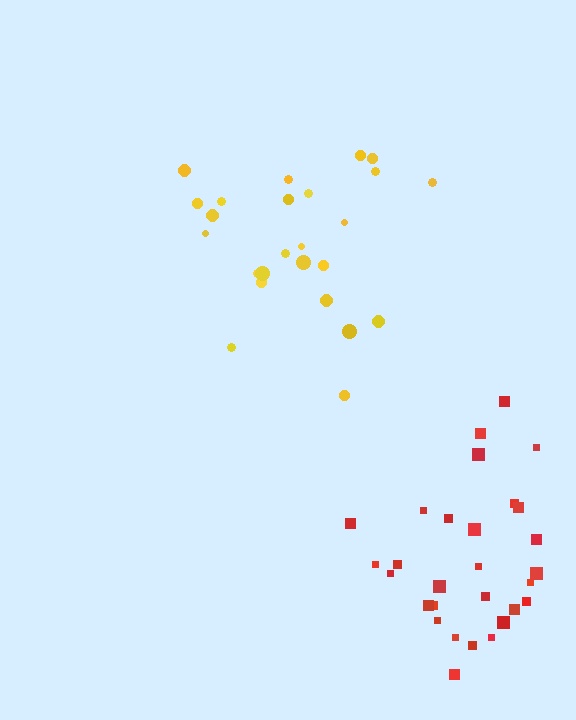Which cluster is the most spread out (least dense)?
Yellow.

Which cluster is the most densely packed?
Red.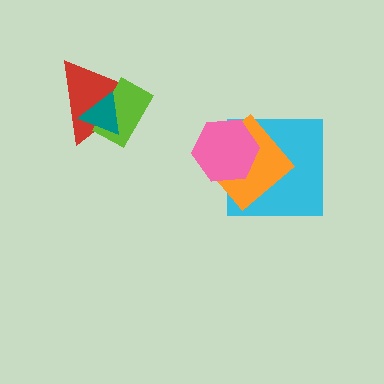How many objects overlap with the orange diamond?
2 objects overlap with the orange diamond.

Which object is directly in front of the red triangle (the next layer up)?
The lime rectangle is directly in front of the red triangle.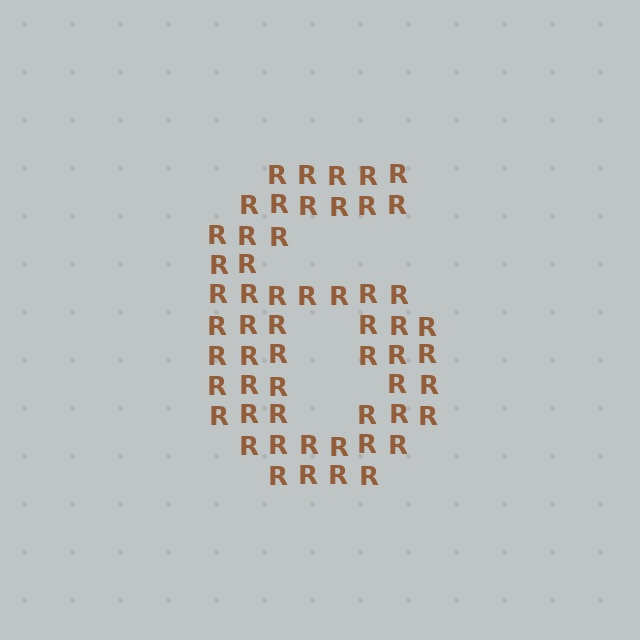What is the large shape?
The large shape is the digit 6.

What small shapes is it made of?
It is made of small letter R's.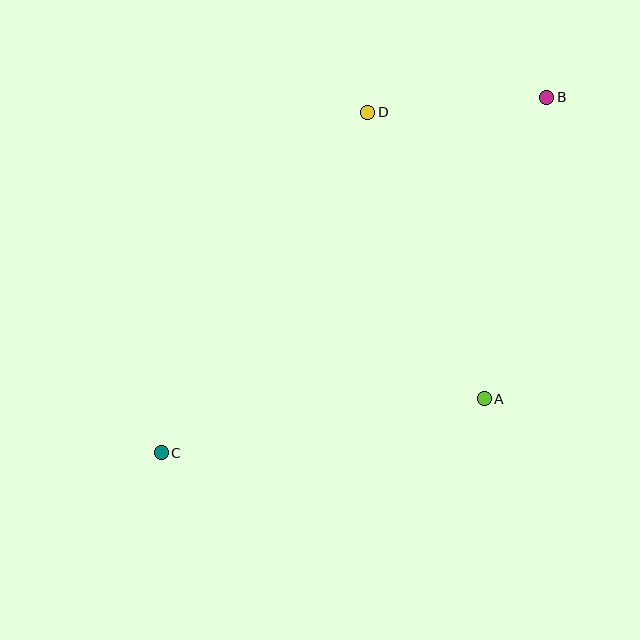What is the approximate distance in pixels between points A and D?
The distance between A and D is approximately 309 pixels.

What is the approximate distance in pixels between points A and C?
The distance between A and C is approximately 328 pixels.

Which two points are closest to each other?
Points B and D are closest to each other.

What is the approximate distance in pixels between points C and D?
The distance between C and D is approximately 398 pixels.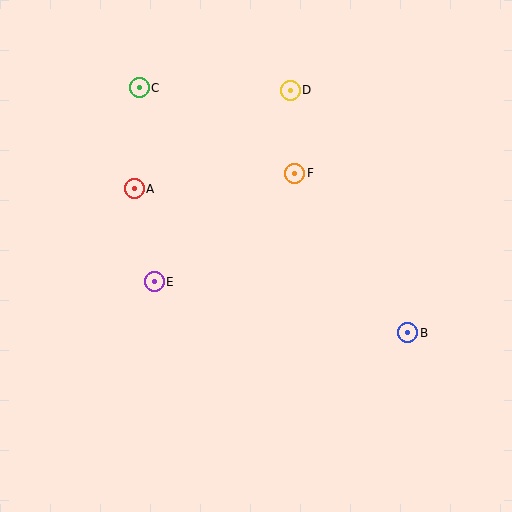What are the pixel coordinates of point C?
Point C is at (139, 88).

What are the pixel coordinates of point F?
Point F is at (295, 173).